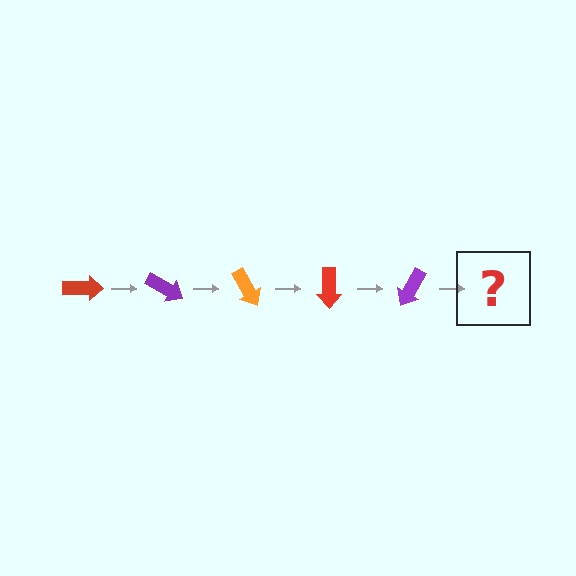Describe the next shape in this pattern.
It should be an orange arrow, rotated 150 degrees from the start.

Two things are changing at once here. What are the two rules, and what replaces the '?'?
The two rules are that it rotates 30 degrees each step and the color cycles through red, purple, and orange. The '?' should be an orange arrow, rotated 150 degrees from the start.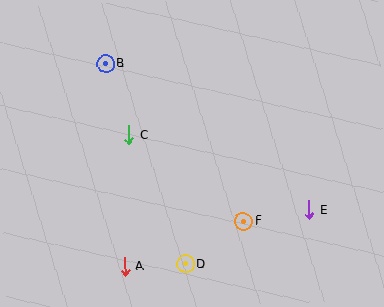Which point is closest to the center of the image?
Point C at (129, 135) is closest to the center.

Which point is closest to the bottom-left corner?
Point A is closest to the bottom-left corner.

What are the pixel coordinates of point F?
Point F is at (243, 221).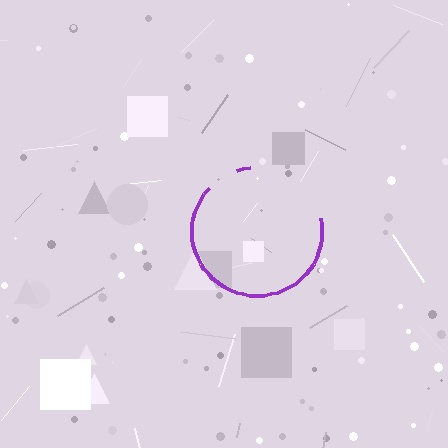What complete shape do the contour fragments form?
The contour fragments form a circle.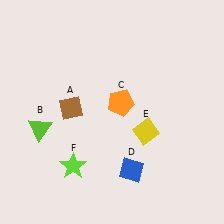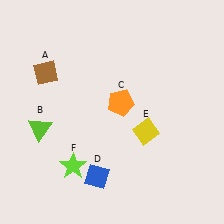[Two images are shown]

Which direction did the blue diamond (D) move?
The blue diamond (D) moved left.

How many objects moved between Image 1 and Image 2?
2 objects moved between the two images.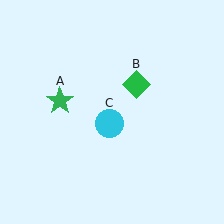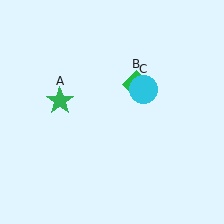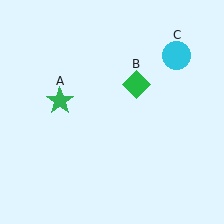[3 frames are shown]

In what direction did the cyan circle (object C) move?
The cyan circle (object C) moved up and to the right.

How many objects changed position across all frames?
1 object changed position: cyan circle (object C).